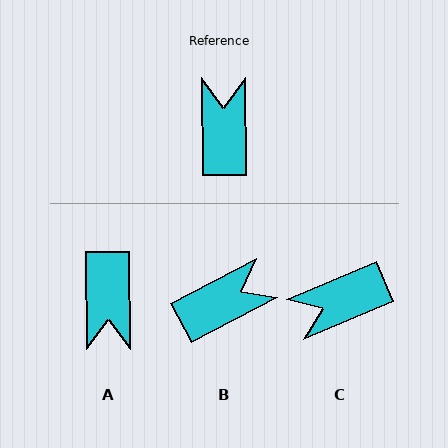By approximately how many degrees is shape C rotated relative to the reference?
Approximately 112 degrees counter-clockwise.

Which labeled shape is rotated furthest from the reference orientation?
A, about 180 degrees away.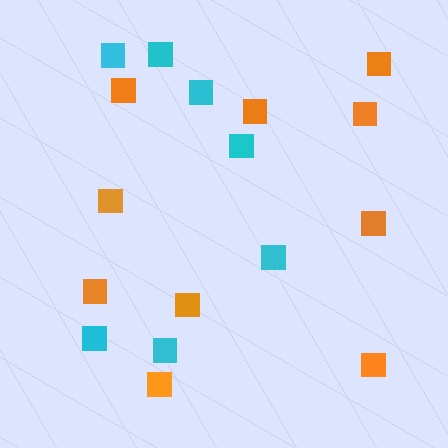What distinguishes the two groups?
There are 2 groups: one group of orange squares (10) and one group of cyan squares (7).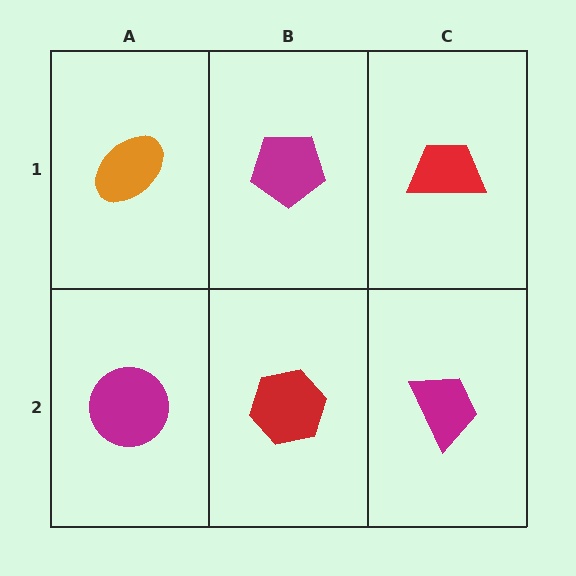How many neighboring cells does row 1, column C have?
2.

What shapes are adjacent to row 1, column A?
A magenta circle (row 2, column A), a magenta pentagon (row 1, column B).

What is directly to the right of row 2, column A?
A red hexagon.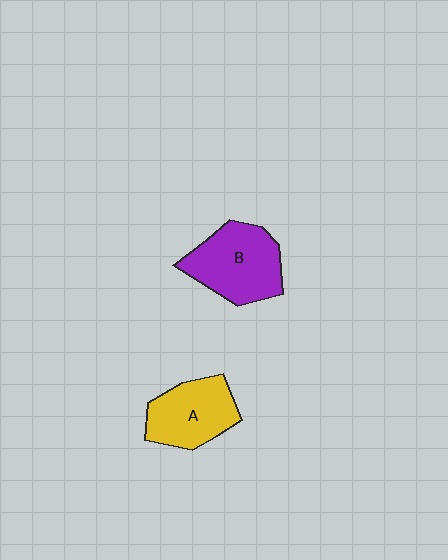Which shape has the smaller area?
Shape A (yellow).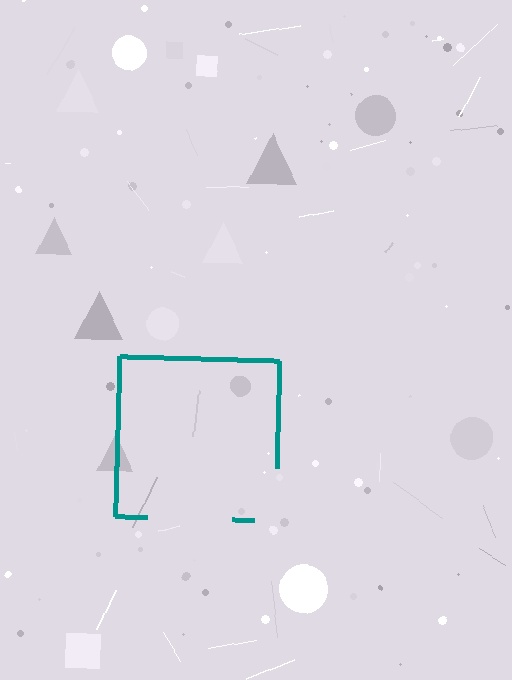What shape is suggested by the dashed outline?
The dashed outline suggests a square.